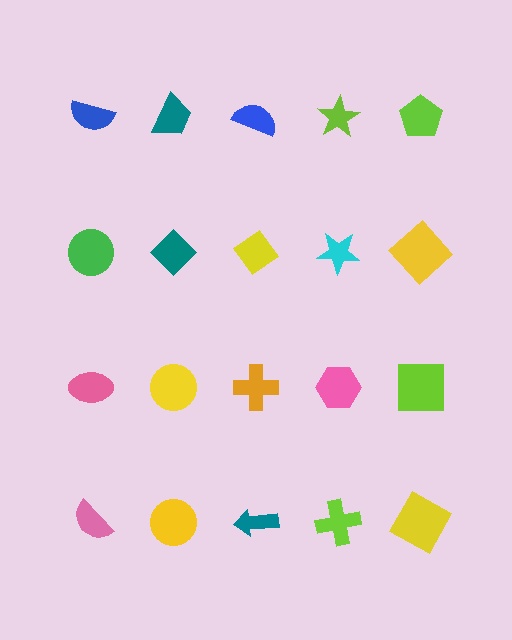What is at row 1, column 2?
A teal trapezoid.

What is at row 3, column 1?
A pink ellipse.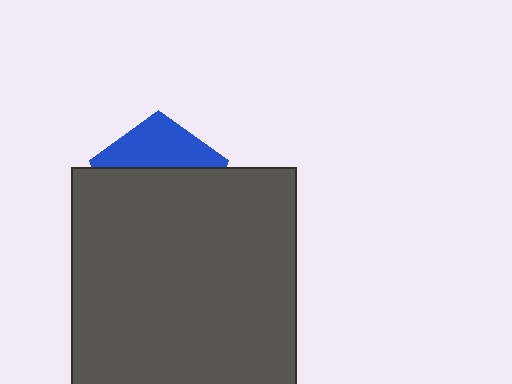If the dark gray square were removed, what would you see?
You would see the complete blue pentagon.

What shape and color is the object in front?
The object in front is a dark gray square.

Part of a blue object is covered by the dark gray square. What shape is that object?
It is a pentagon.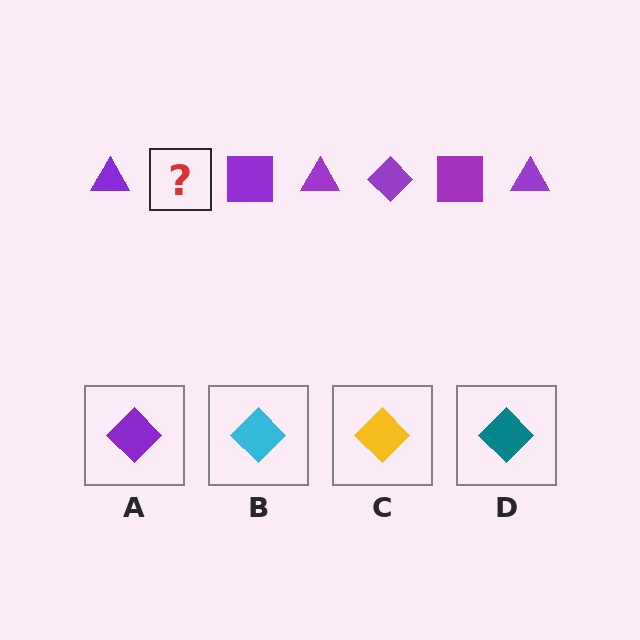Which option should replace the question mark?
Option A.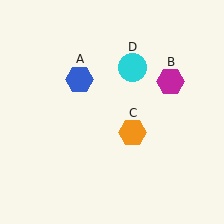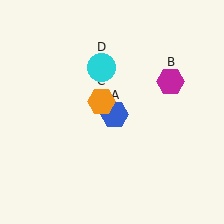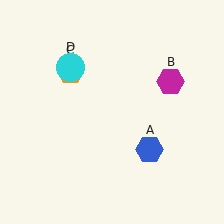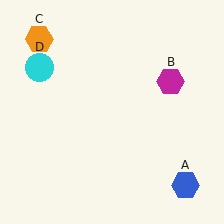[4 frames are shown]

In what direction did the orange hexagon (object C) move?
The orange hexagon (object C) moved up and to the left.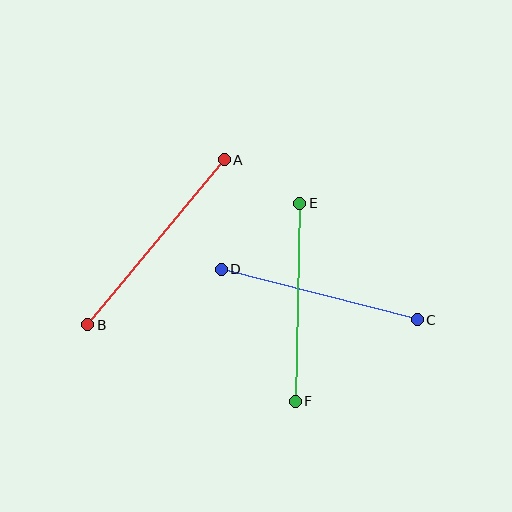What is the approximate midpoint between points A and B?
The midpoint is at approximately (156, 242) pixels.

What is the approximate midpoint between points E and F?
The midpoint is at approximately (297, 302) pixels.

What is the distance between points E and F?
The distance is approximately 198 pixels.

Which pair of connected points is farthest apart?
Points A and B are farthest apart.